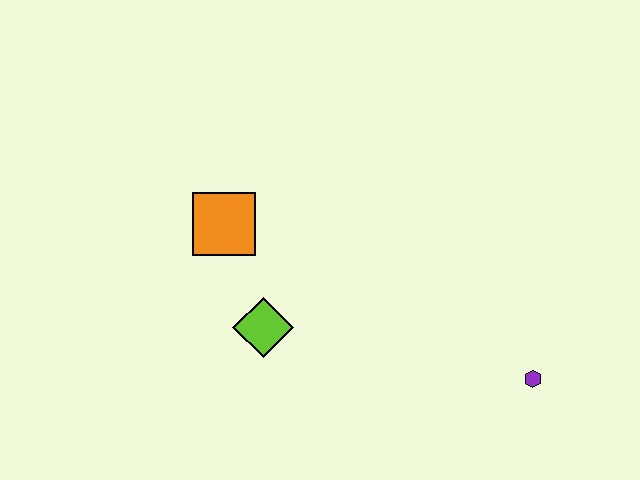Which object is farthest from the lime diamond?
The purple hexagon is farthest from the lime diamond.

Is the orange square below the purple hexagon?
No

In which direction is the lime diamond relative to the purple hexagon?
The lime diamond is to the left of the purple hexagon.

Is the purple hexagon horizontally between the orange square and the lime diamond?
No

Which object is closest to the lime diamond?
The orange square is closest to the lime diamond.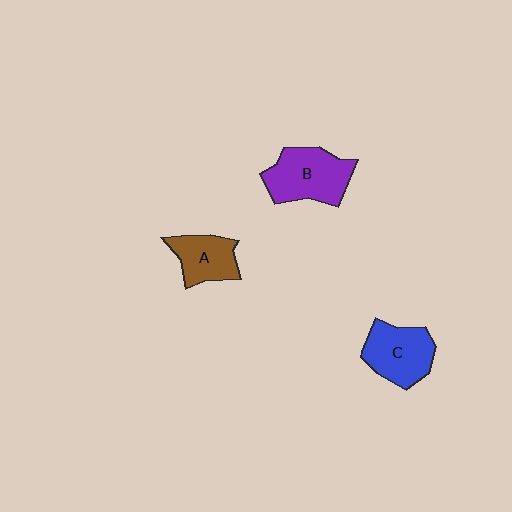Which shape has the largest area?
Shape B (purple).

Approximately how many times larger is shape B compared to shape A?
Approximately 1.5 times.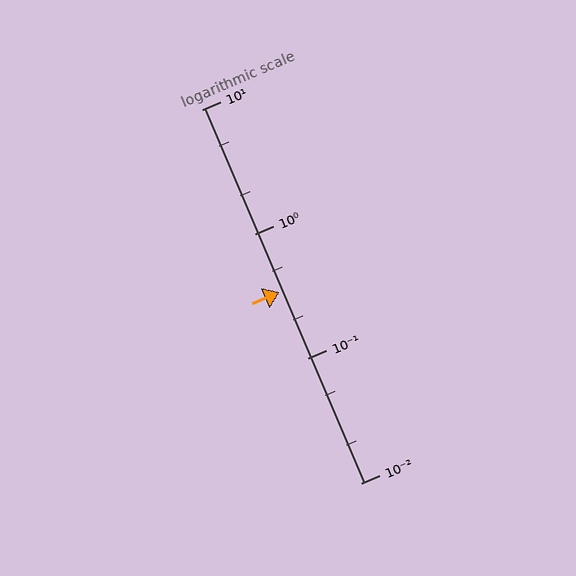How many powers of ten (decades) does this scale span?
The scale spans 3 decades, from 0.01 to 10.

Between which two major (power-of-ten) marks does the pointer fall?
The pointer is between 0.1 and 1.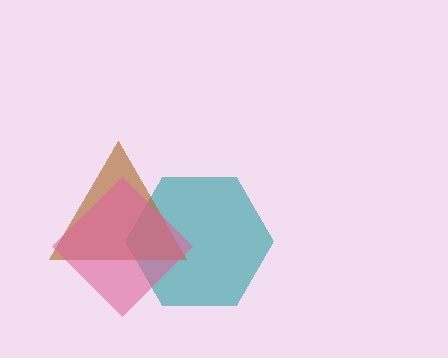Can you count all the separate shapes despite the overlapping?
Yes, there are 3 separate shapes.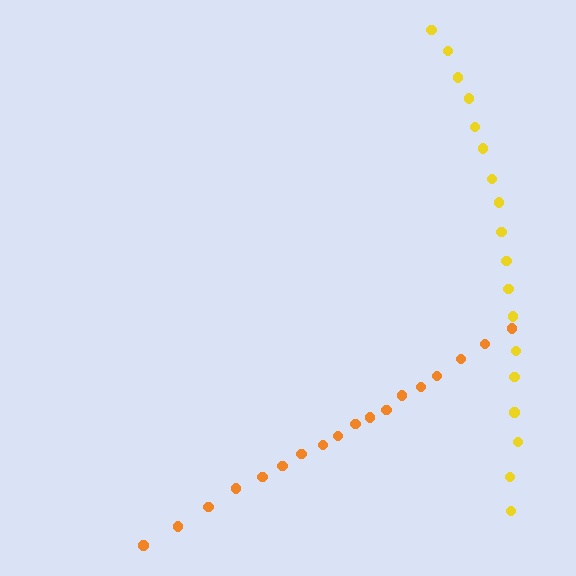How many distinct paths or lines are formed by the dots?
There are 2 distinct paths.